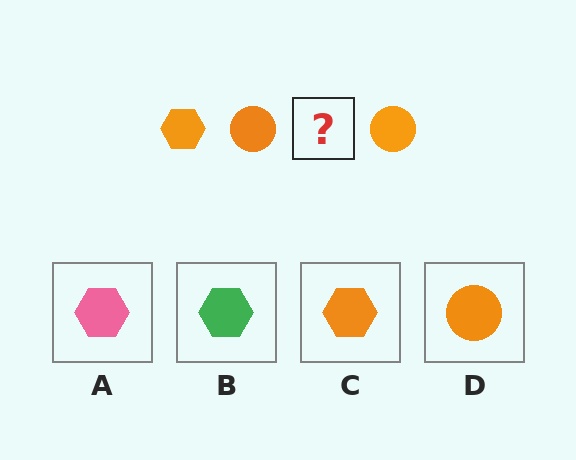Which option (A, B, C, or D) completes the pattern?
C.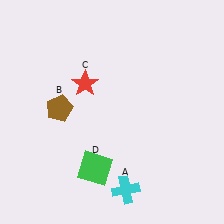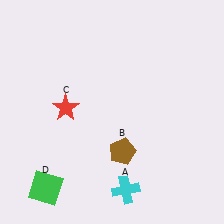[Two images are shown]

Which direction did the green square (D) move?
The green square (D) moved left.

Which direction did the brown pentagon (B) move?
The brown pentagon (B) moved right.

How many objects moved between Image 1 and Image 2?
3 objects moved between the two images.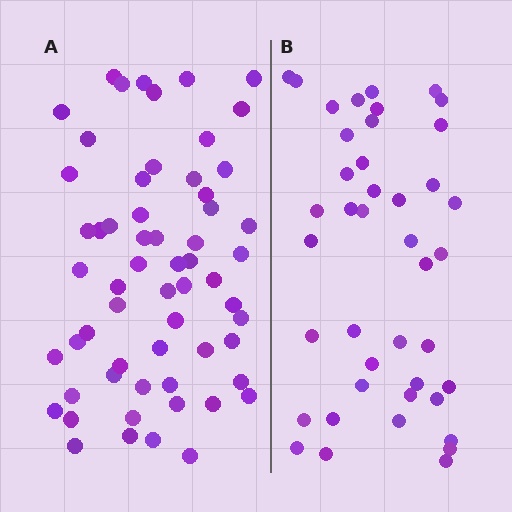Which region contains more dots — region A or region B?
Region A (the left region) has more dots.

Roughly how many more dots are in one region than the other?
Region A has approximately 20 more dots than region B.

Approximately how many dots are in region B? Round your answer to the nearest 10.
About 40 dots. (The exact count is 42, which rounds to 40.)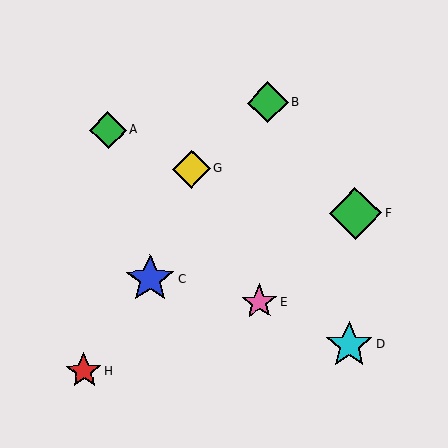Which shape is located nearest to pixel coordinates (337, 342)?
The cyan star (labeled D) at (349, 345) is nearest to that location.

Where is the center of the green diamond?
The center of the green diamond is at (268, 102).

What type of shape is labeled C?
Shape C is a blue star.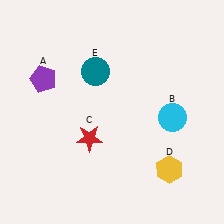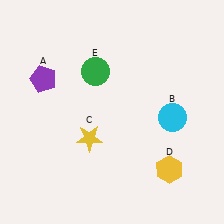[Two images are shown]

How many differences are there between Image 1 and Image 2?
There are 2 differences between the two images.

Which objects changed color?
C changed from red to yellow. E changed from teal to green.